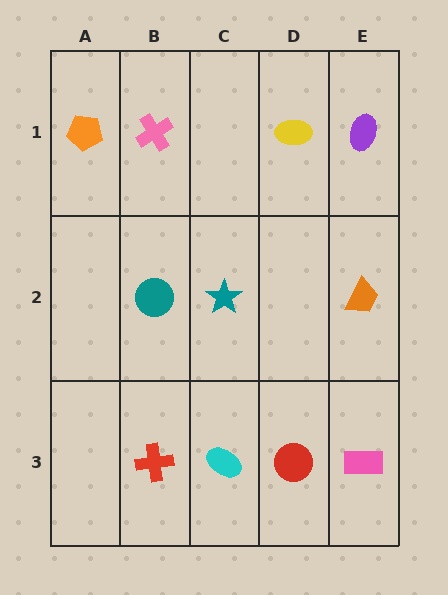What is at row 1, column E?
A purple ellipse.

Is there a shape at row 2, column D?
No, that cell is empty.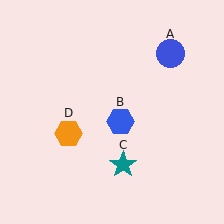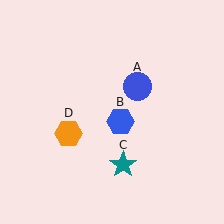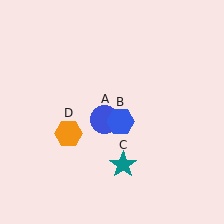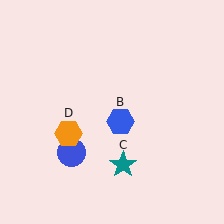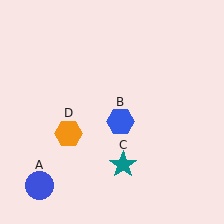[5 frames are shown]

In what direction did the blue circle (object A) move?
The blue circle (object A) moved down and to the left.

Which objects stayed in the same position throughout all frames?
Blue hexagon (object B) and teal star (object C) and orange hexagon (object D) remained stationary.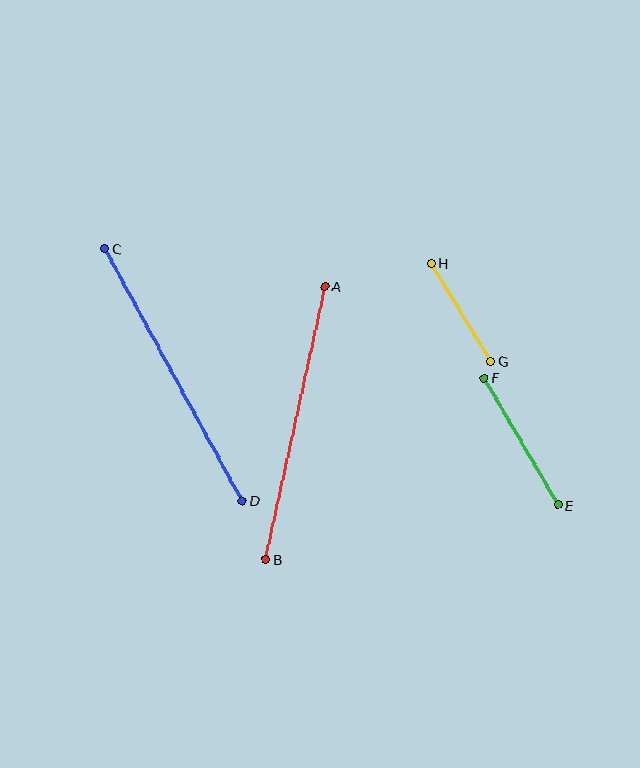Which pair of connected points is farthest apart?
Points C and D are farthest apart.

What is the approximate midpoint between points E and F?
The midpoint is at approximately (521, 442) pixels.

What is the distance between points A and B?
The distance is approximately 279 pixels.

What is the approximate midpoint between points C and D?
The midpoint is at approximately (173, 375) pixels.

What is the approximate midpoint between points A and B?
The midpoint is at approximately (295, 423) pixels.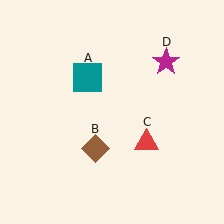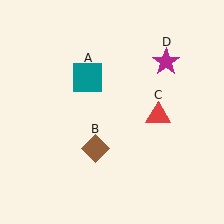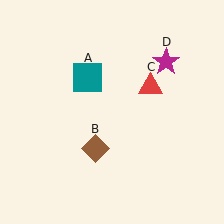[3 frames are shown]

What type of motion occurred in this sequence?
The red triangle (object C) rotated counterclockwise around the center of the scene.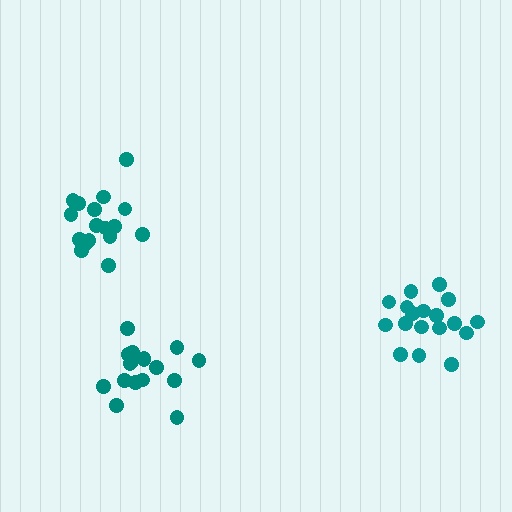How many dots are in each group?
Group 1: 17 dots, Group 2: 18 dots, Group 3: 17 dots (52 total).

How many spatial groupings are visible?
There are 3 spatial groupings.